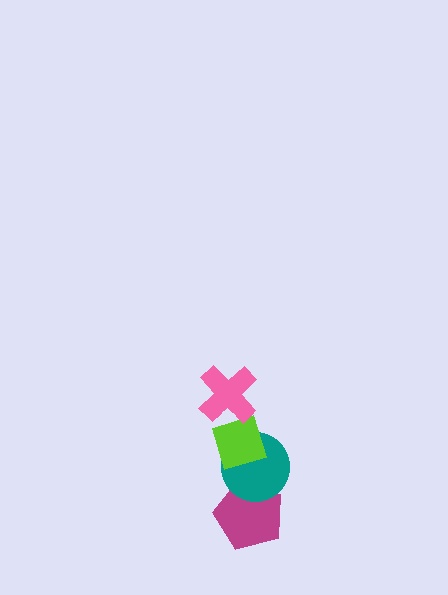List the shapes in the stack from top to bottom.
From top to bottom: the pink cross, the lime diamond, the teal circle, the magenta pentagon.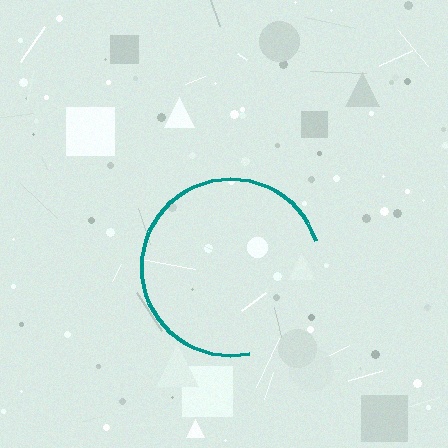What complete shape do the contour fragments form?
The contour fragments form a circle.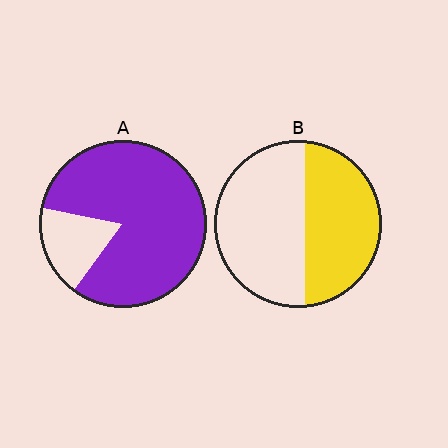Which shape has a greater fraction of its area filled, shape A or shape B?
Shape A.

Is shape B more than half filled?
No.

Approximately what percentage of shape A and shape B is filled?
A is approximately 80% and B is approximately 45%.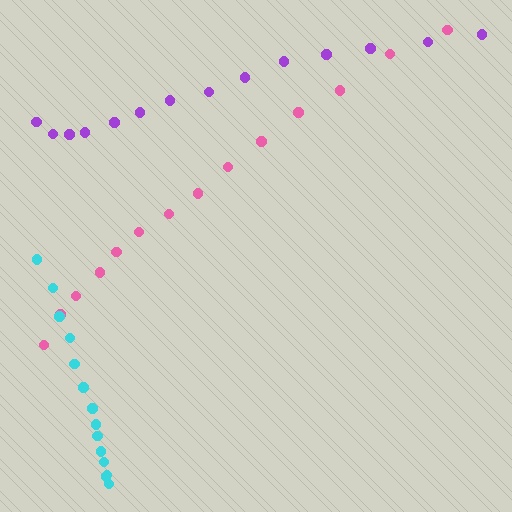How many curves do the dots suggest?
There are 3 distinct paths.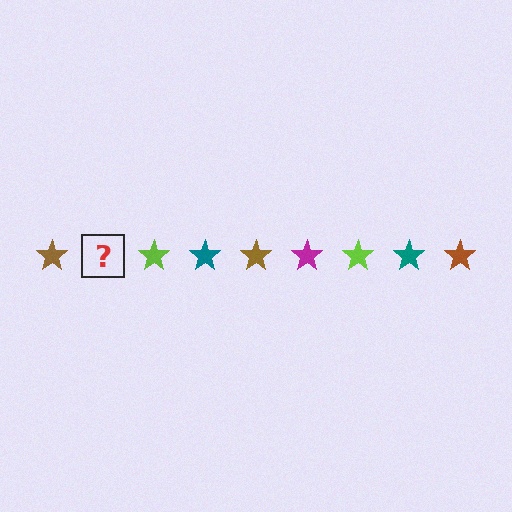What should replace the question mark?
The question mark should be replaced with a magenta star.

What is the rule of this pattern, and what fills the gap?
The rule is that the pattern cycles through brown, magenta, lime, teal stars. The gap should be filled with a magenta star.